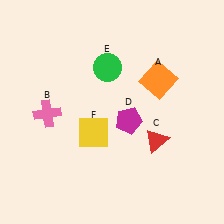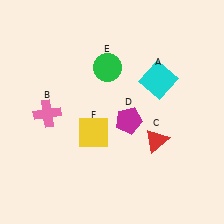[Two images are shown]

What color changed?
The square (A) changed from orange in Image 1 to cyan in Image 2.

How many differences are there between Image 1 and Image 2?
There is 1 difference between the two images.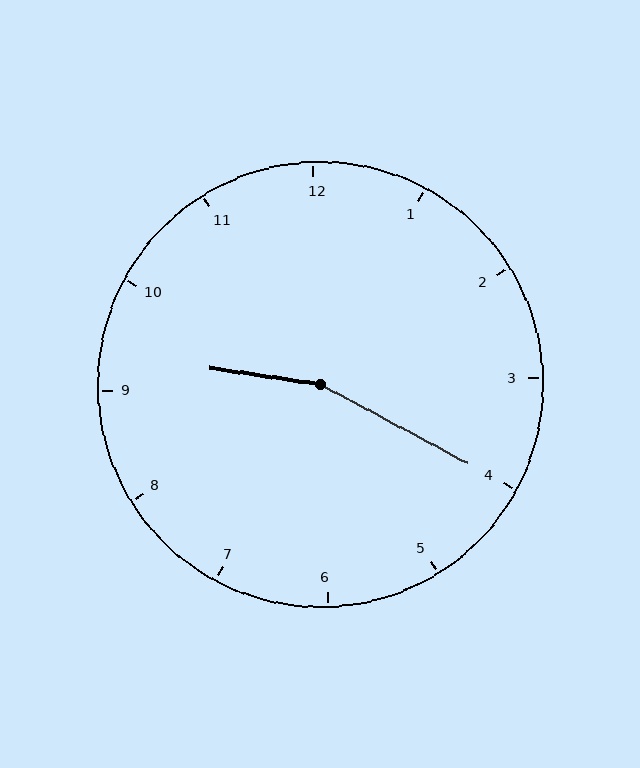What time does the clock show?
9:20.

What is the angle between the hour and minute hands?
Approximately 160 degrees.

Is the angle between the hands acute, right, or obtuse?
It is obtuse.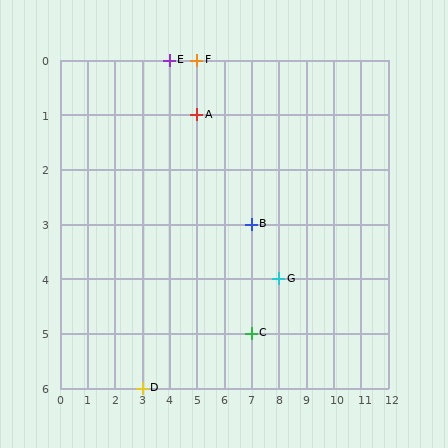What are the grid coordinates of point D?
Point D is at grid coordinates (3, 6).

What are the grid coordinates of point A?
Point A is at grid coordinates (5, 1).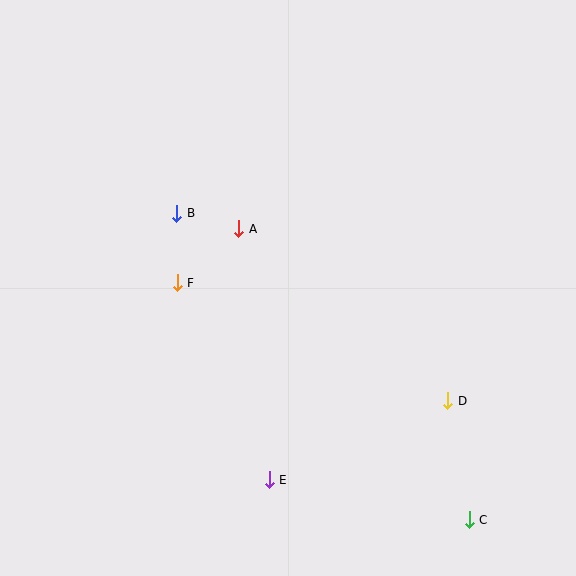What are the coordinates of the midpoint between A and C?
The midpoint between A and C is at (354, 374).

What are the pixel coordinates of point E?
Point E is at (269, 480).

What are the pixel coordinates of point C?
Point C is at (469, 520).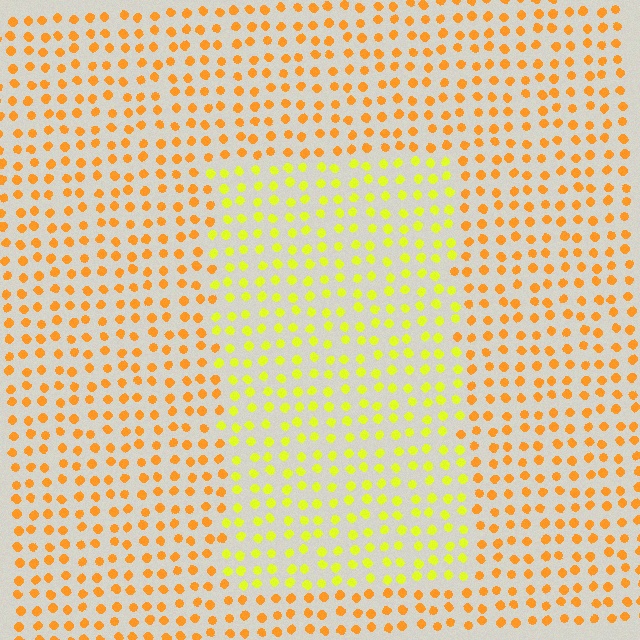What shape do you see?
I see a rectangle.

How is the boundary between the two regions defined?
The boundary is defined purely by a slight shift in hue (about 37 degrees). Spacing, size, and orientation are identical on both sides.